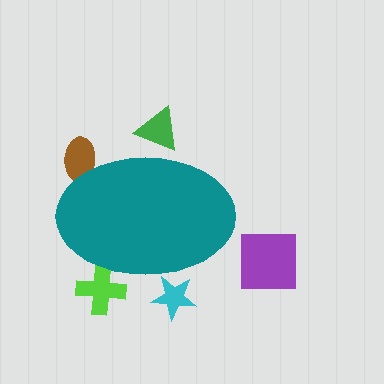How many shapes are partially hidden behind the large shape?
4 shapes are partially hidden.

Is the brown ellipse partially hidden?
Yes, the brown ellipse is partially hidden behind the teal ellipse.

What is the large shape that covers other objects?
A teal ellipse.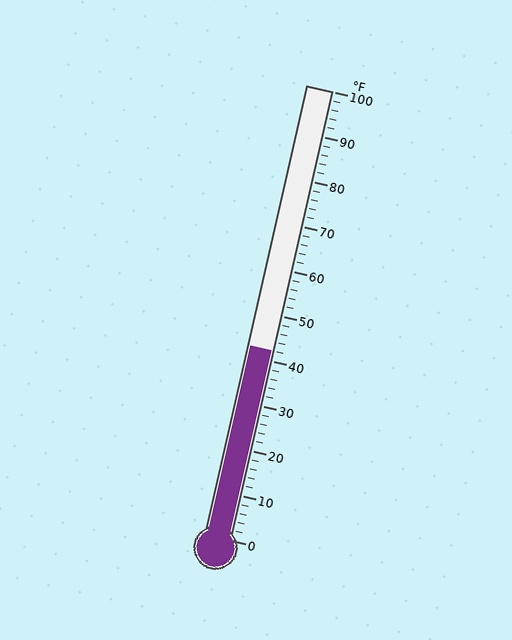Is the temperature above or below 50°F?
The temperature is below 50°F.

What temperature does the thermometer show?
The thermometer shows approximately 42°F.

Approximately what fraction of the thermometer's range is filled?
The thermometer is filled to approximately 40% of its range.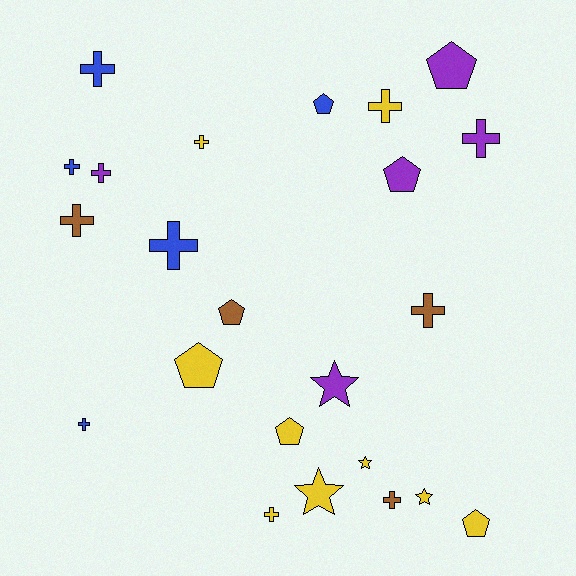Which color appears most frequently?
Yellow, with 9 objects.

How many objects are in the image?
There are 23 objects.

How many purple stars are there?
There is 1 purple star.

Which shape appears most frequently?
Cross, with 12 objects.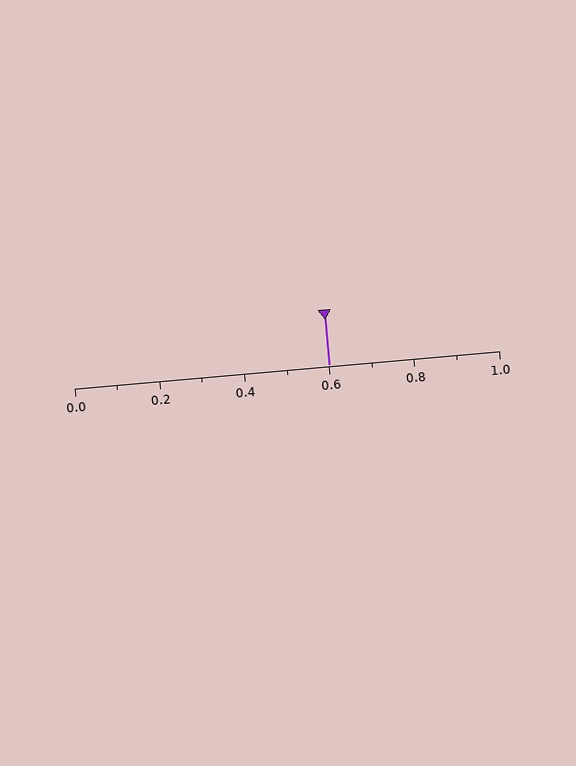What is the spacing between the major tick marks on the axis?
The major ticks are spaced 0.2 apart.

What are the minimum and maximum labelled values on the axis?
The axis runs from 0.0 to 1.0.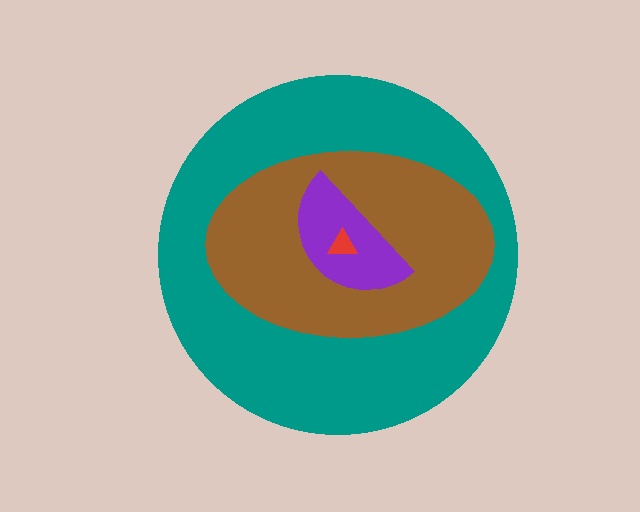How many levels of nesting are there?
4.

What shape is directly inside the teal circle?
The brown ellipse.